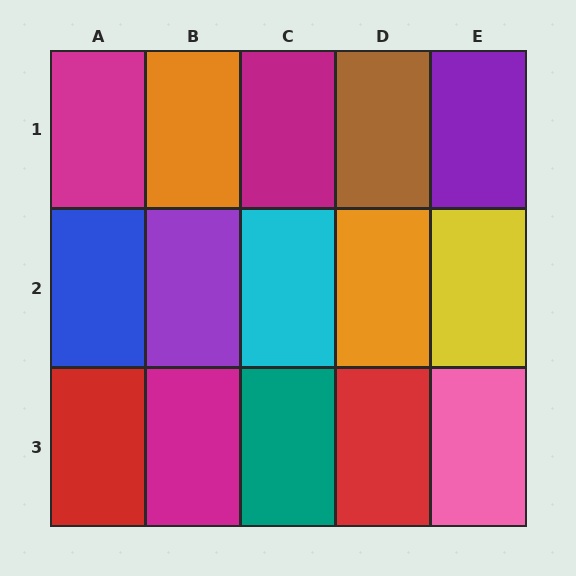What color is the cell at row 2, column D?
Orange.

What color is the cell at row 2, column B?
Purple.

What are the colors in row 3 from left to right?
Red, magenta, teal, red, pink.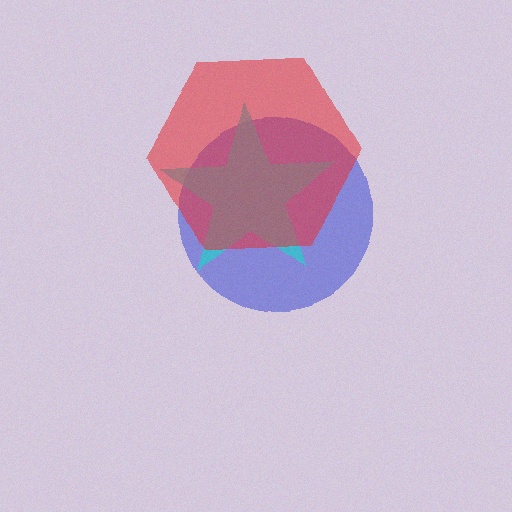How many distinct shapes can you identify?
There are 3 distinct shapes: a blue circle, a cyan star, a red hexagon.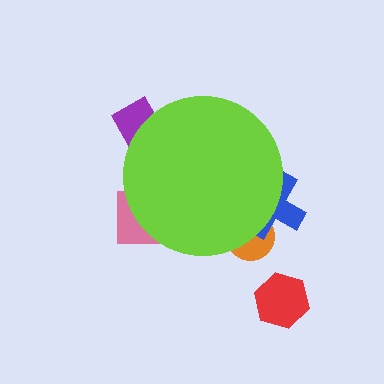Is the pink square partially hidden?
Yes, the pink square is partially hidden behind the lime circle.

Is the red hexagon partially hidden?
No, the red hexagon is fully visible.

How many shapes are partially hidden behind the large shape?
4 shapes are partially hidden.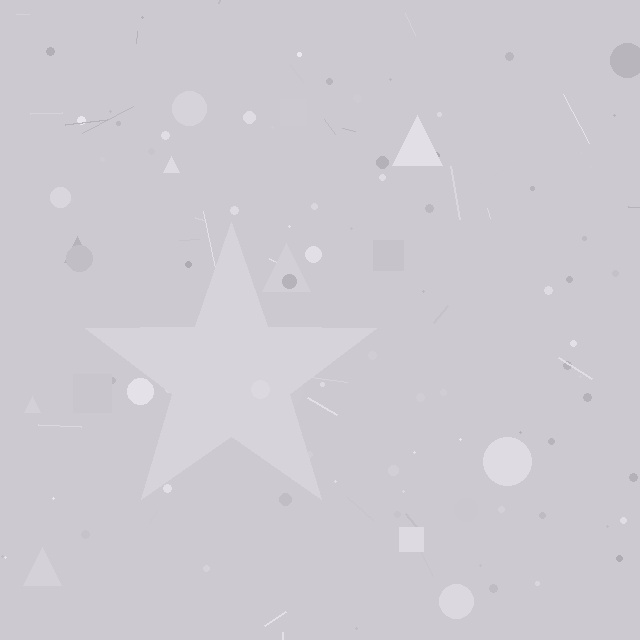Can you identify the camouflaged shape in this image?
The camouflaged shape is a star.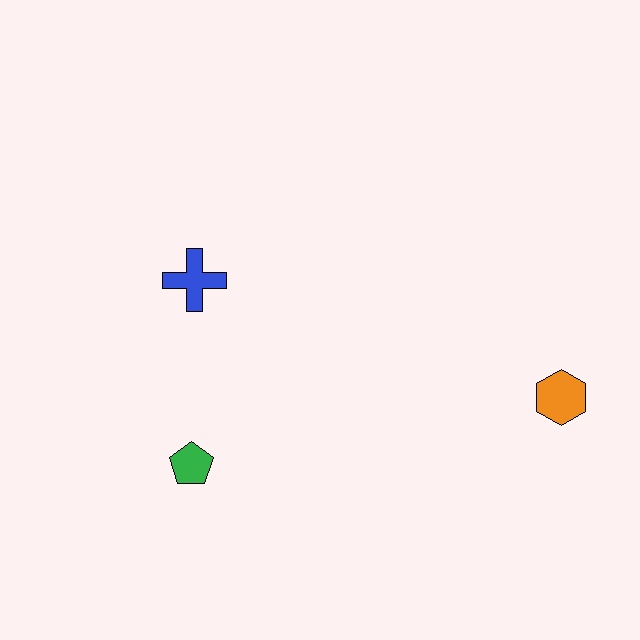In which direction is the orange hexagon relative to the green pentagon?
The orange hexagon is to the right of the green pentagon.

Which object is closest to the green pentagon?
The blue cross is closest to the green pentagon.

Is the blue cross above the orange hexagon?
Yes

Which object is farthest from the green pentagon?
The orange hexagon is farthest from the green pentagon.